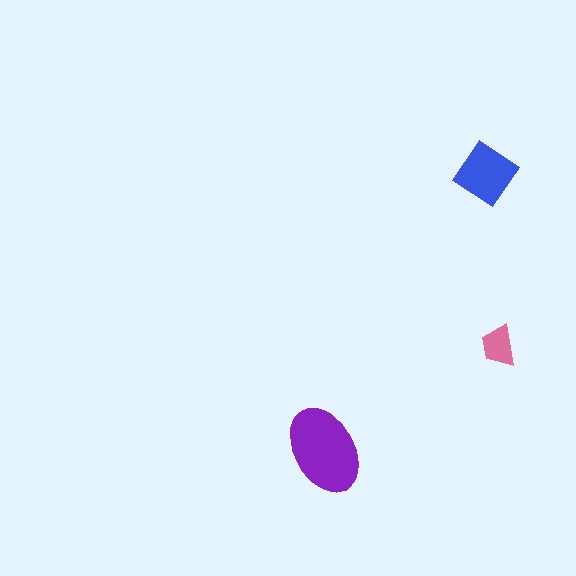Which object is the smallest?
The pink trapezoid.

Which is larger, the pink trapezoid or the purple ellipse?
The purple ellipse.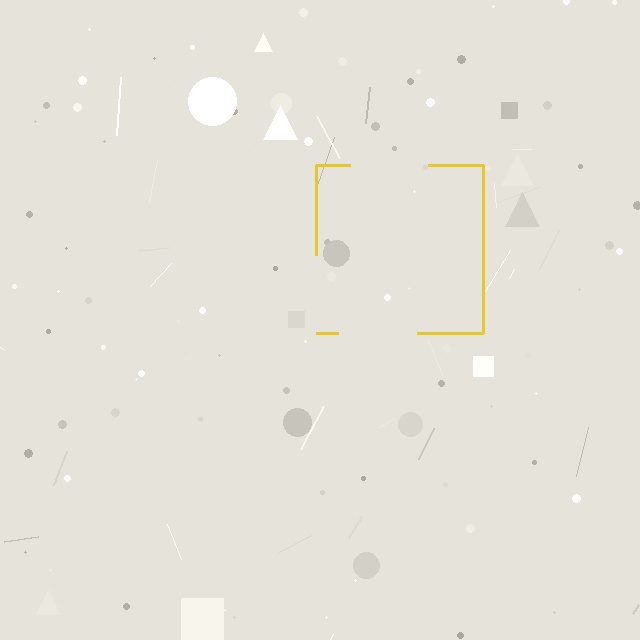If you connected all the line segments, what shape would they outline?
They would outline a square.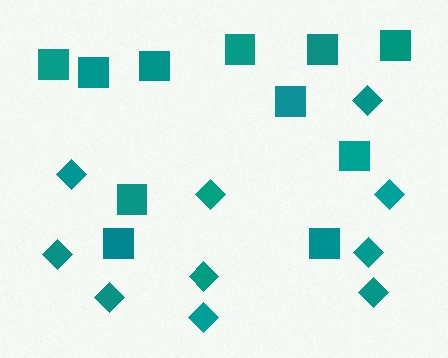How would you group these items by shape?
There are 2 groups: one group of squares (11) and one group of diamonds (10).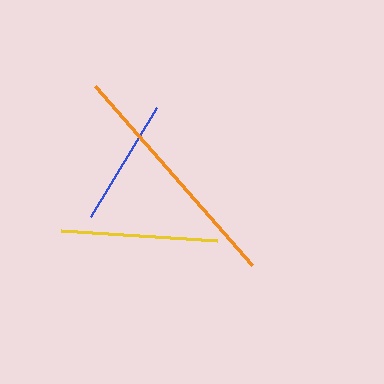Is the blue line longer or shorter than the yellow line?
The yellow line is longer than the blue line.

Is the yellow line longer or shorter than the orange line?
The orange line is longer than the yellow line.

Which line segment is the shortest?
The blue line is the shortest at approximately 128 pixels.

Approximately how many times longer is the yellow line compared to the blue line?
The yellow line is approximately 1.2 times the length of the blue line.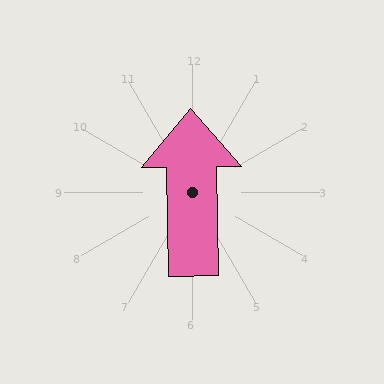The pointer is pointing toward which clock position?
Roughly 12 o'clock.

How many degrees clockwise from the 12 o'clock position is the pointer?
Approximately 359 degrees.